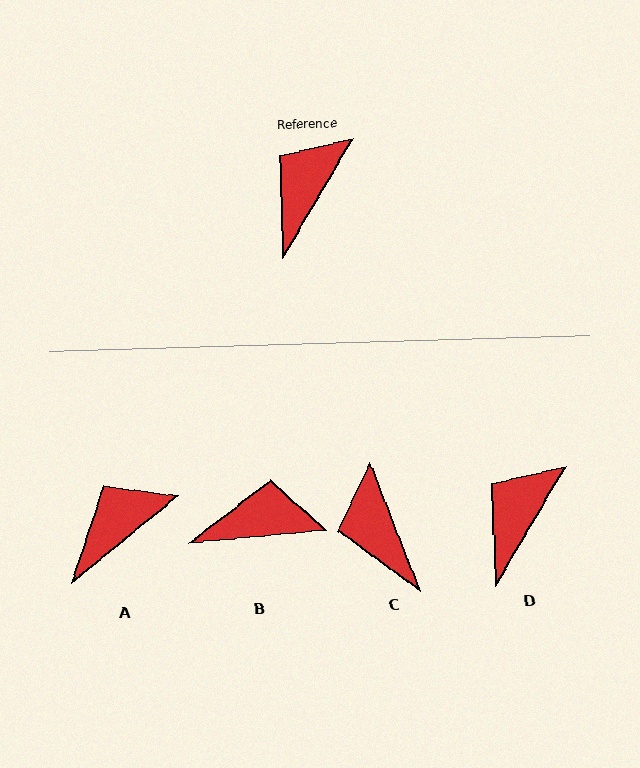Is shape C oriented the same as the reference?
No, it is off by about 52 degrees.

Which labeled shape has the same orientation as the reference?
D.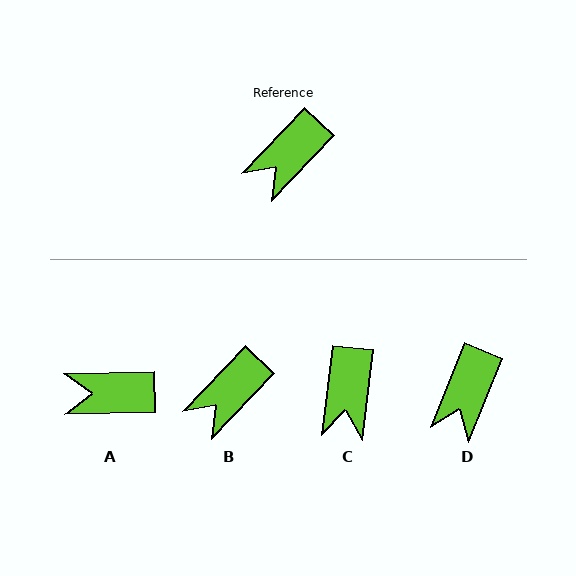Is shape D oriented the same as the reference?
No, it is off by about 21 degrees.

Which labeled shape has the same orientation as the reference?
B.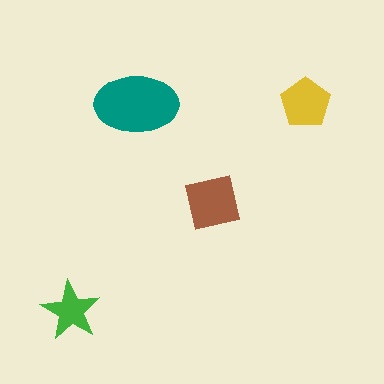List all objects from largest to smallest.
The teal ellipse, the brown square, the yellow pentagon, the green star.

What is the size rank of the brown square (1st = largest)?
2nd.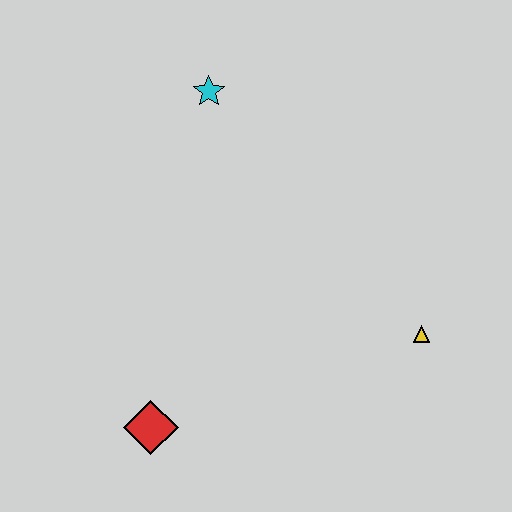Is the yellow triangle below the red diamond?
No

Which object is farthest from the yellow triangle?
The cyan star is farthest from the yellow triangle.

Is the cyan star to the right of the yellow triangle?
No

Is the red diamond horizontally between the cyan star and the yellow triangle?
No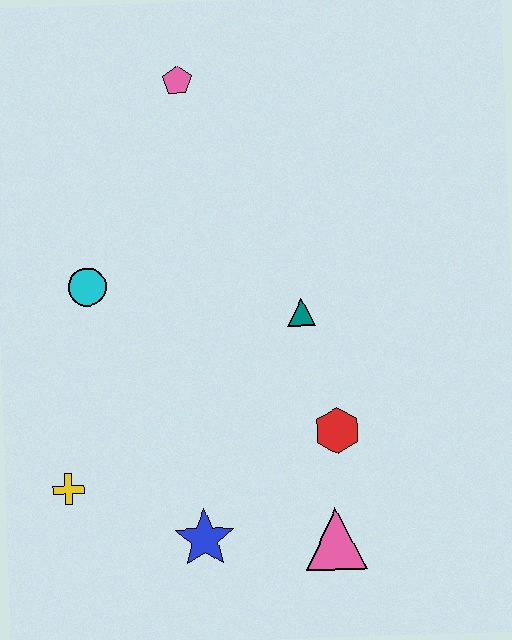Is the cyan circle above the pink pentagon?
No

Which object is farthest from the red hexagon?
The pink pentagon is farthest from the red hexagon.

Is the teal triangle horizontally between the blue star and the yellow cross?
No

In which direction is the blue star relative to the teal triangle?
The blue star is below the teal triangle.